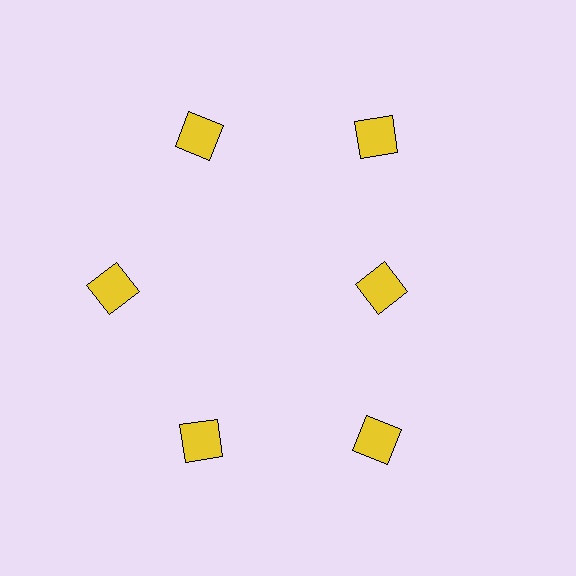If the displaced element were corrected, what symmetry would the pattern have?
It would have 6-fold rotational symmetry — the pattern would map onto itself every 60 degrees.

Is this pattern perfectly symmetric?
No. The 6 yellow squares are arranged in a ring, but one element near the 3 o'clock position is pulled inward toward the center, breaking the 6-fold rotational symmetry.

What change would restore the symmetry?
The symmetry would be restored by moving it outward, back onto the ring so that all 6 squares sit at equal angles and equal distance from the center.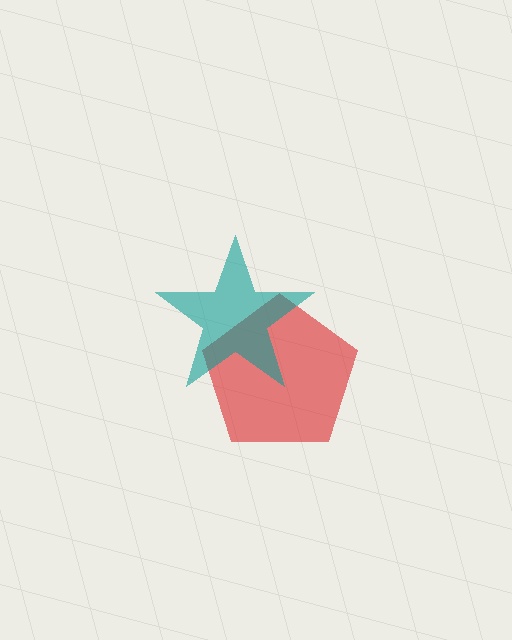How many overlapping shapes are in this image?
There are 2 overlapping shapes in the image.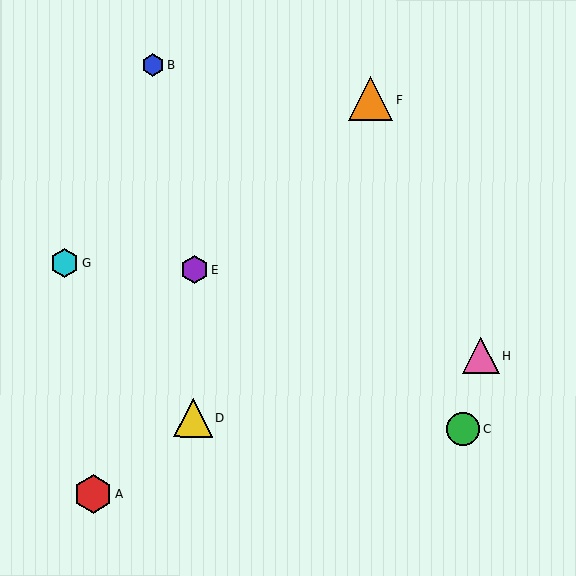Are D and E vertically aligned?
Yes, both are at x≈193.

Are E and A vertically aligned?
No, E is at x≈194 and A is at x≈93.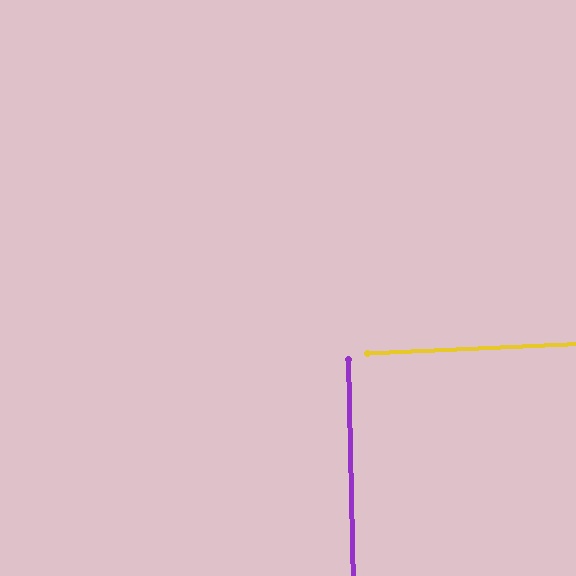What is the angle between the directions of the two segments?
Approximately 89 degrees.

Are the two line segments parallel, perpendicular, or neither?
Perpendicular — they meet at approximately 89°.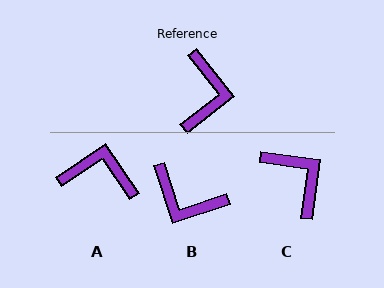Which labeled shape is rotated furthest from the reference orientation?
B, about 110 degrees away.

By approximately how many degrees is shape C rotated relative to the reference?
Approximately 44 degrees counter-clockwise.